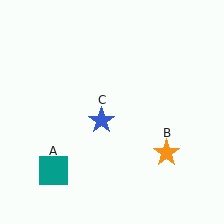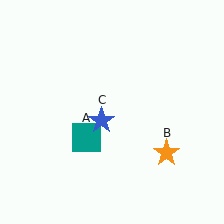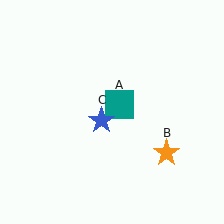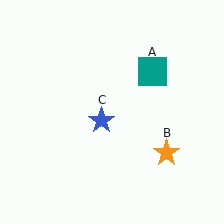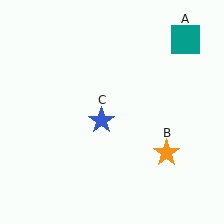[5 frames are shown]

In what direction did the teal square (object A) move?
The teal square (object A) moved up and to the right.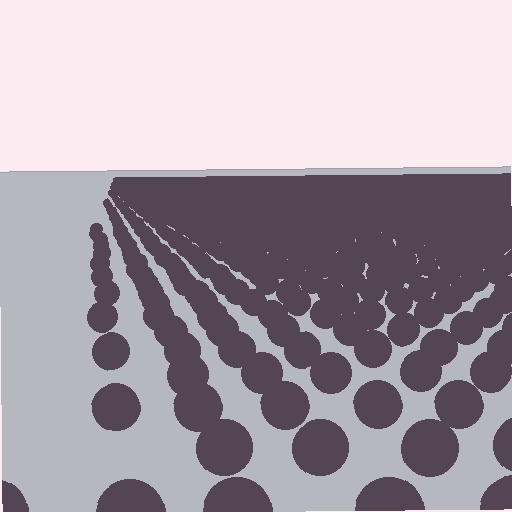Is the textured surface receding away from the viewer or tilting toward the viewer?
The surface is receding away from the viewer. Texture elements get smaller and denser toward the top.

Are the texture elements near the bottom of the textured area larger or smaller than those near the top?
Larger. Near the bottom, elements are closer to the viewer and appear at a bigger on-screen size.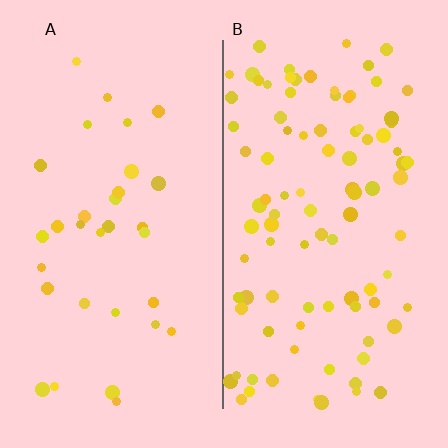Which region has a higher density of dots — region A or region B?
B (the right).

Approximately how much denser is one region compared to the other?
Approximately 2.9× — region B over region A.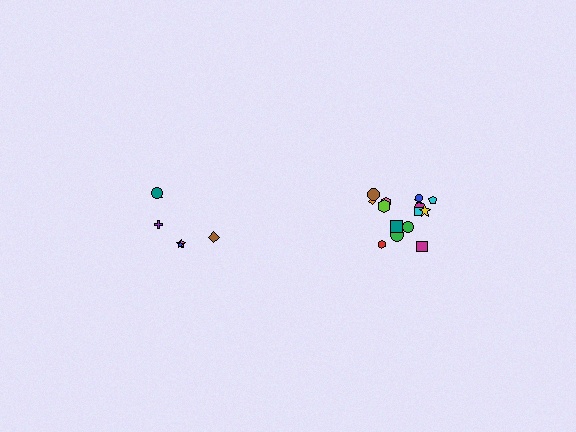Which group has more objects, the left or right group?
The right group.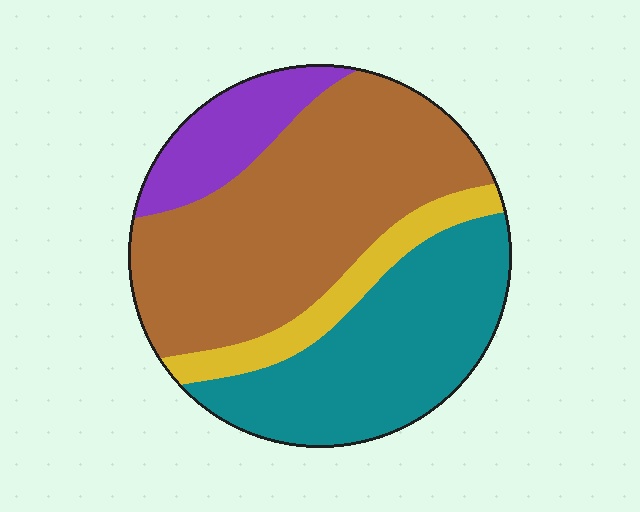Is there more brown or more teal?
Brown.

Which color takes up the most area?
Brown, at roughly 45%.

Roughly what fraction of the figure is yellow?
Yellow covers about 10% of the figure.